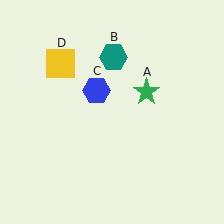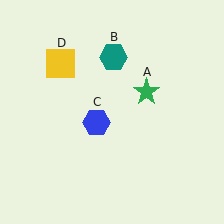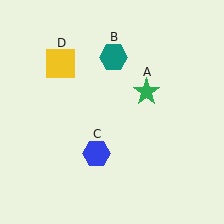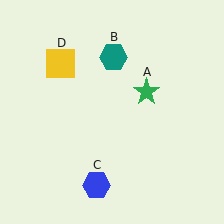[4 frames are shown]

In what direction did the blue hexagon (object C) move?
The blue hexagon (object C) moved down.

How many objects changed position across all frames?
1 object changed position: blue hexagon (object C).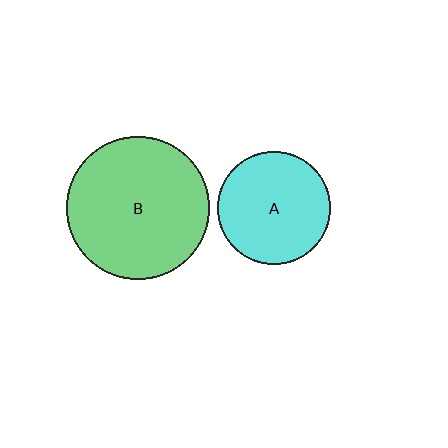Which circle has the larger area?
Circle B (green).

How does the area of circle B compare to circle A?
Approximately 1.6 times.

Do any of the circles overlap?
No, none of the circles overlap.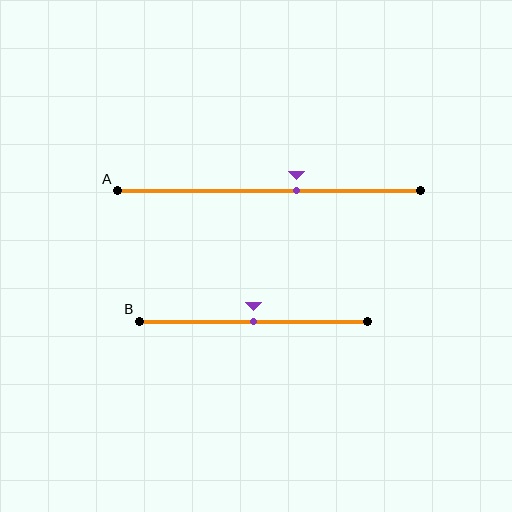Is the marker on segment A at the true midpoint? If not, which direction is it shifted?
No, the marker on segment A is shifted to the right by about 9% of the segment length.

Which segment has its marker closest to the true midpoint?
Segment B has its marker closest to the true midpoint.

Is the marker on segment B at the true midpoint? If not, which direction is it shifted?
Yes, the marker on segment B is at the true midpoint.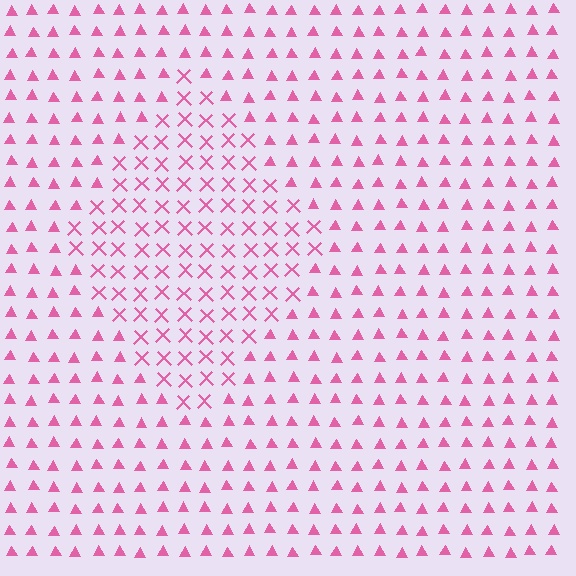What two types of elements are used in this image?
The image uses X marks inside the diamond region and triangles outside it.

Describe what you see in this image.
The image is filled with small pink elements arranged in a uniform grid. A diamond-shaped region contains X marks, while the surrounding area contains triangles. The boundary is defined purely by the change in element shape.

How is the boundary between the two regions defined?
The boundary is defined by a change in element shape: X marks inside vs. triangles outside. All elements share the same color and spacing.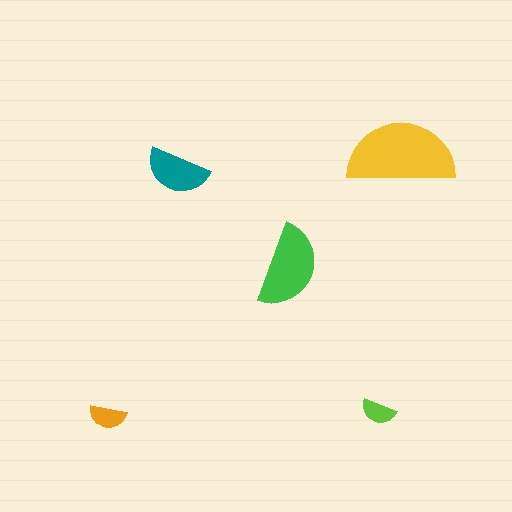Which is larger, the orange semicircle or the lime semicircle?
The orange one.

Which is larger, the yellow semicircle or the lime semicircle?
The yellow one.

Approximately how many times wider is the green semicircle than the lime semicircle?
About 2.5 times wider.